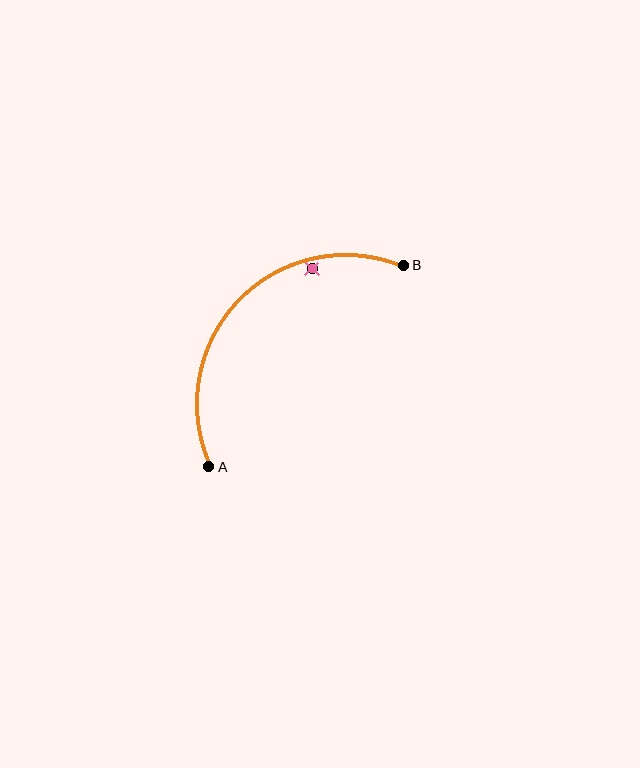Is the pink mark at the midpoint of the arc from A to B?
No — the pink mark does not lie on the arc at all. It sits slightly inside the curve.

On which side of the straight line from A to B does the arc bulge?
The arc bulges above and to the left of the straight line connecting A and B.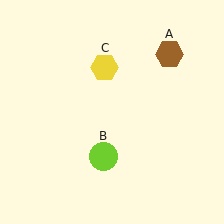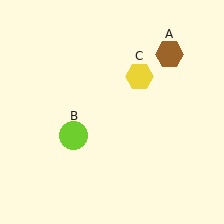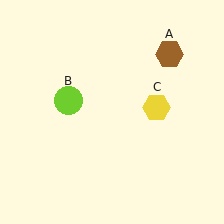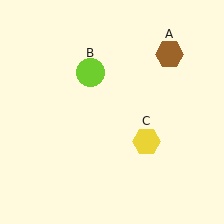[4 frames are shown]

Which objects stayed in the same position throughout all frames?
Brown hexagon (object A) remained stationary.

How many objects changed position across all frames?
2 objects changed position: lime circle (object B), yellow hexagon (object C).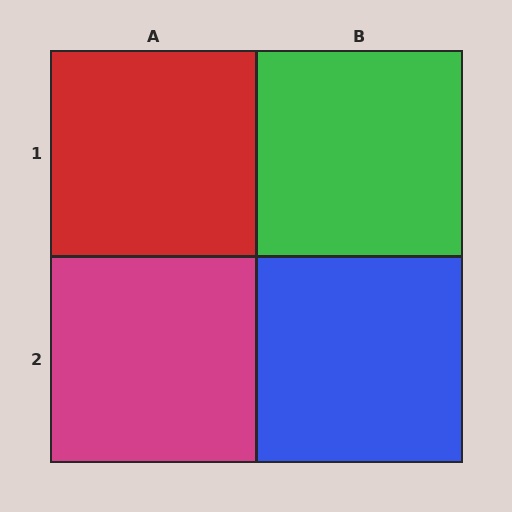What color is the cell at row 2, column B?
Blue.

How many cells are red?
1 cell is red.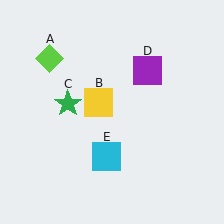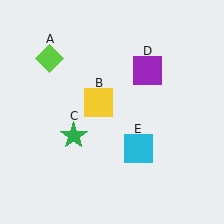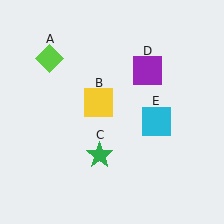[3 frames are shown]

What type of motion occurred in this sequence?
The green star (object C), cyan square (object E) rotated counterclockwise around the center of the scene.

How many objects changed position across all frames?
2 objects changed position: green star (object C), cyan square (object E).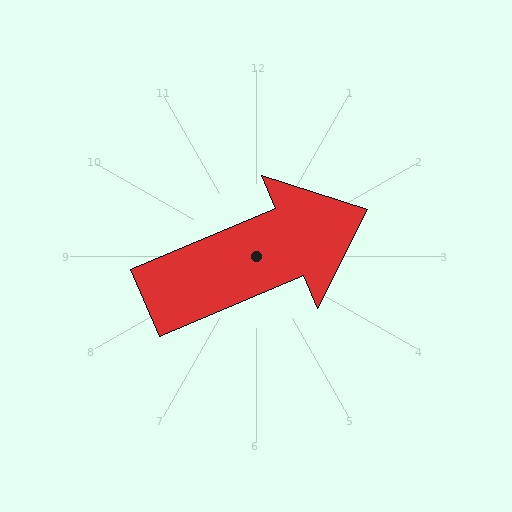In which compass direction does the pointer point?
Northeast.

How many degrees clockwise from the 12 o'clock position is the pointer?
Approximately 67 degrees.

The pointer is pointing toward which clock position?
Roughly 2 o'clock.